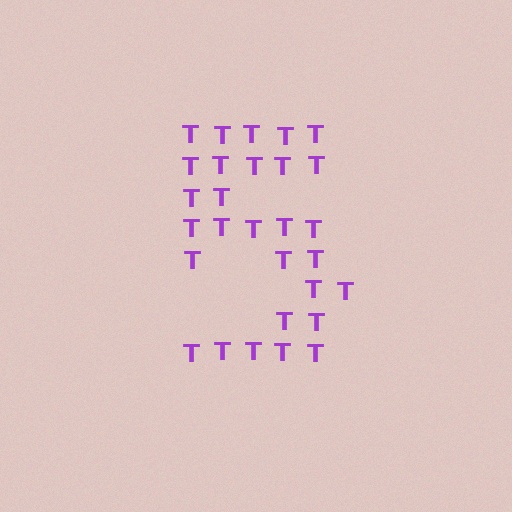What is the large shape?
The large shape is the digit 5.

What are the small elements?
The small elements are letter T's.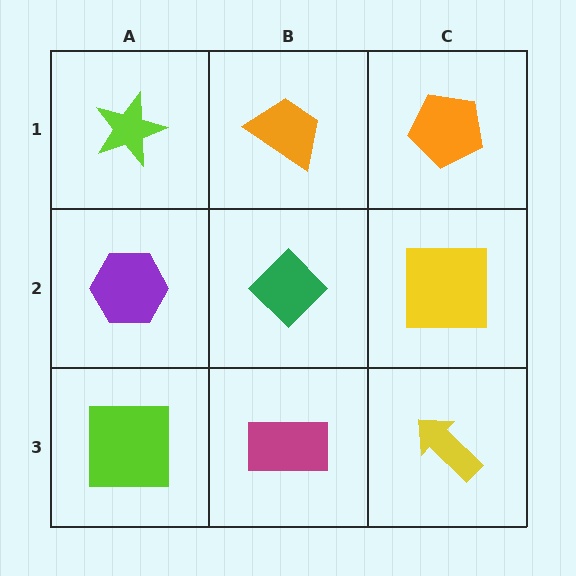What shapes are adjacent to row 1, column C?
A yellow square (row 2, column C), an orange trapezoid (row 1, column B).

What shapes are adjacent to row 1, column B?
A green diamond (row 2, column B), a lime star (row 1, column A), an orange pentagon (row 1, column C).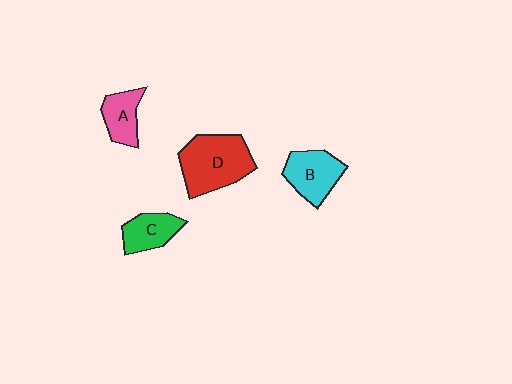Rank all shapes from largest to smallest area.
From largest to smallest: D (red), B (cyan), C (green), A (pink).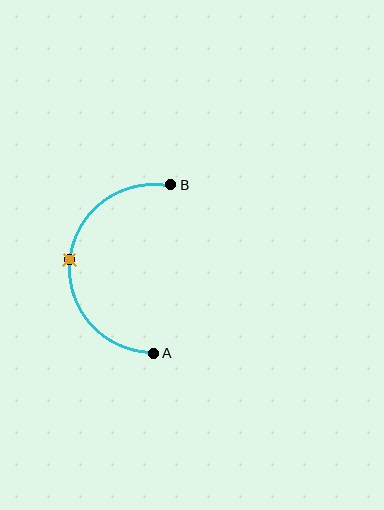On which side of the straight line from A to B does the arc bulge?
The arc bulges to the left of the straight line connecting A and B.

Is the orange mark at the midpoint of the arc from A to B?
Yes. The orange mark lies on the arc at equal arc-length from both A and B — it is the arc midpoint.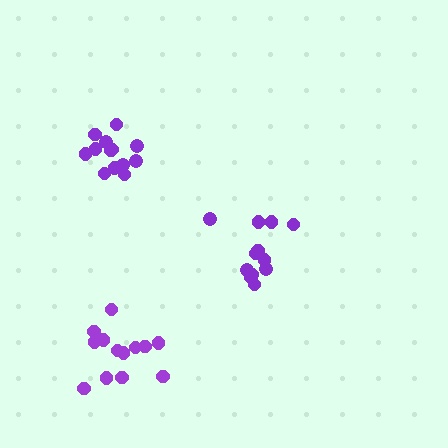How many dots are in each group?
Group 1: 13 dots, Group 2: 13 dots, Group 3: 13 dots (39 total).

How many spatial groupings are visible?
There are 3 spatial groupings.